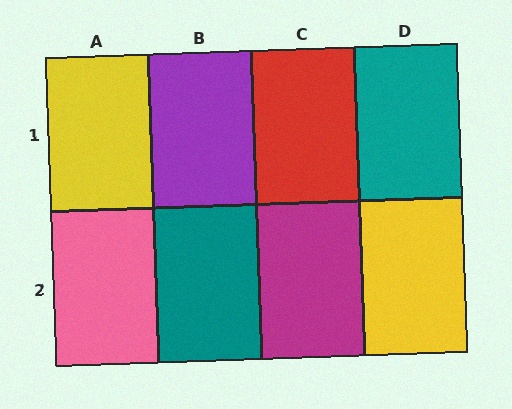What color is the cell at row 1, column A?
Yellow.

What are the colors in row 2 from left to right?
Pink, teal, magenta, yellow.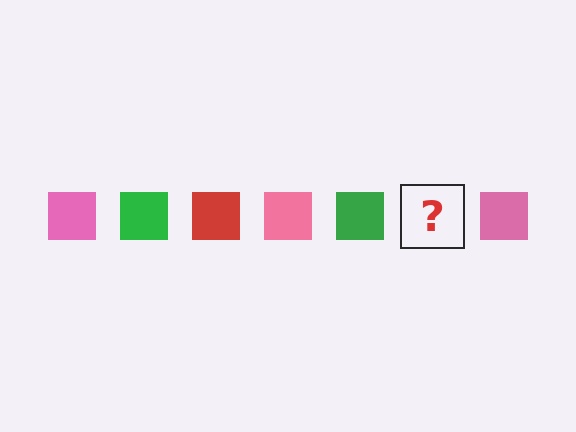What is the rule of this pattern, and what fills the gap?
The rule is that the pattern cycles through pink, green, red squares. The gap should be filled with a red square.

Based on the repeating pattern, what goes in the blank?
The blank should be a red square.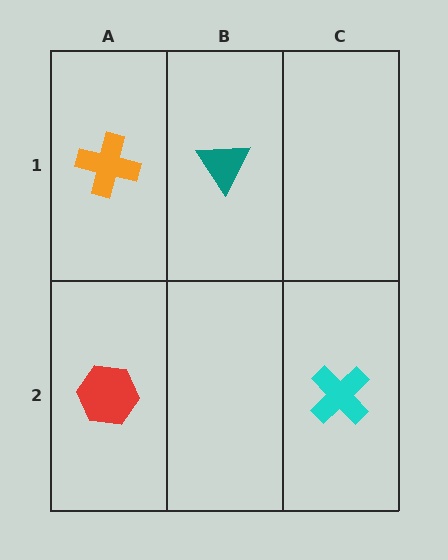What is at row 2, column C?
A cyan cross.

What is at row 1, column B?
A teal triangle.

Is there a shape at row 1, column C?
No, that cell is empty.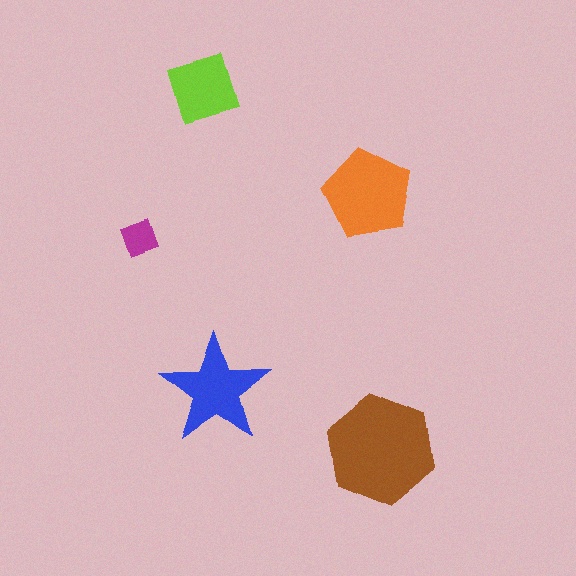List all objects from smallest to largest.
The magenta square, the lime diamond, the blue star, the orange pentagon, the brown hexagon.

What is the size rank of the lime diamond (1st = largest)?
4th.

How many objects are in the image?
There are 5 objects in the image.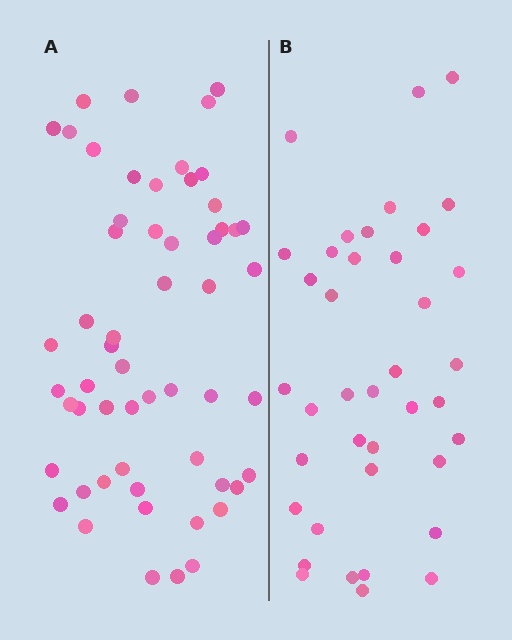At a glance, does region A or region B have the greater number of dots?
Region A (the left region) has more dots.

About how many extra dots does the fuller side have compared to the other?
Region A has approximately 15 more dots than region B.